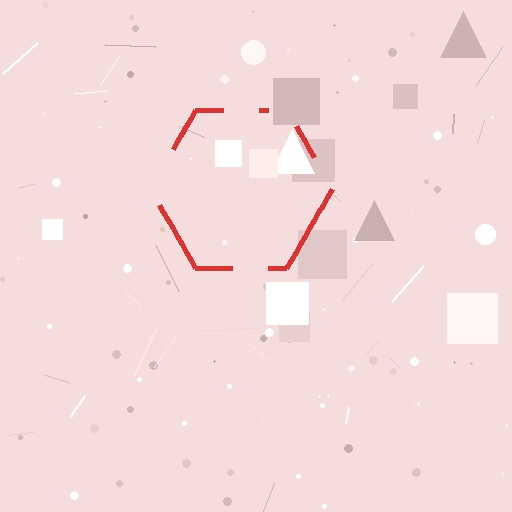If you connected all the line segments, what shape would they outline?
They would outline a hexagon.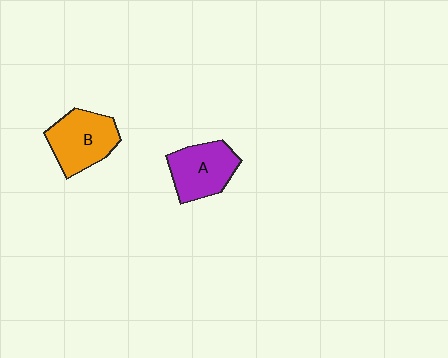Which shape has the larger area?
Shape B (orange).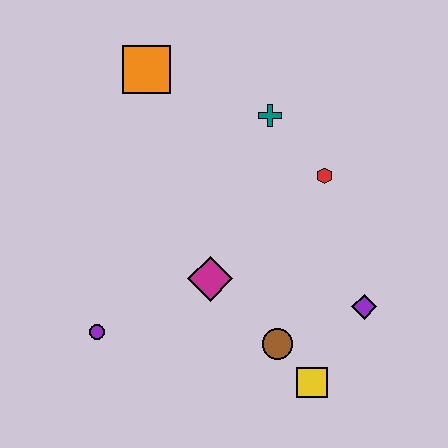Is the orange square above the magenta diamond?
Yes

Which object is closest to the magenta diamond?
The brown circle is closest to the magenta diamond.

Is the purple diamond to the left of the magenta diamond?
No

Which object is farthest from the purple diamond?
The orange square is farthest from the purple diamond.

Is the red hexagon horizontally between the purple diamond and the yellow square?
Yes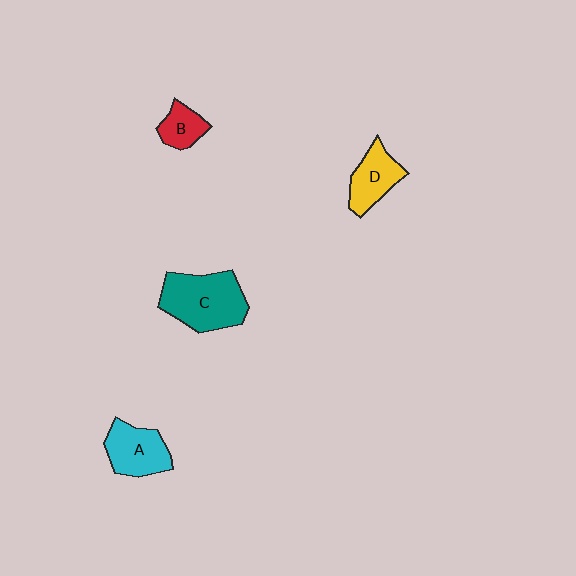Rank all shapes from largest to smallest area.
From largest to smallest: C (teal), A (cyan), D (yellow), B (red).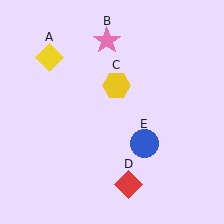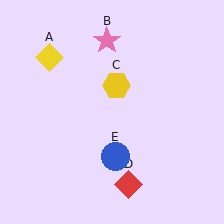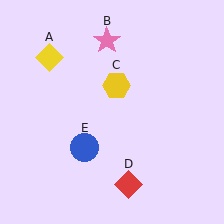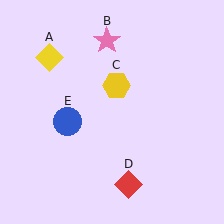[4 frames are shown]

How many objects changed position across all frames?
1 object changed position: blue circle (object E).